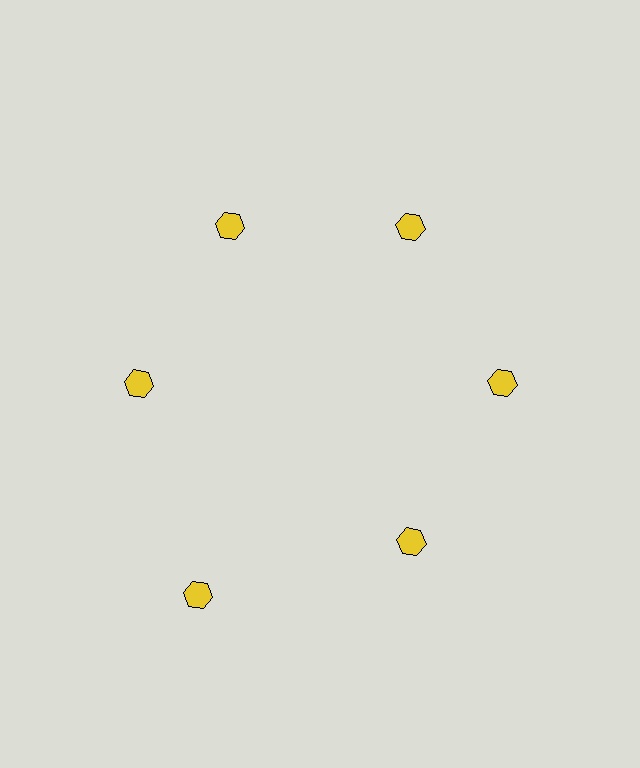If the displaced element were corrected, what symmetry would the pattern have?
It would have 6-fold rotational symmetry — the pattern would map onto itself every 60 degrees.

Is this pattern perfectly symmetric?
No. The 6 yellow hexagons are arranged in a ring, but one element near the 7 o'clock position is pushed outward from the center, breaking the 6-fold rotational symmetry.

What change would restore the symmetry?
The symmetry would be restored by moving it inward, back onto the ring so that all 6 hexagons sit at equal angles and equal distance from the center.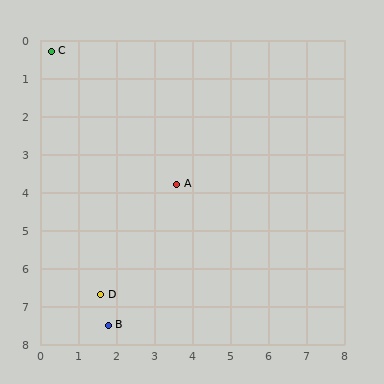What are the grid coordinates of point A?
Point A is at approximately (3.6, 3.8).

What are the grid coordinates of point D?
Point D is at approximately (1.6, 6.7).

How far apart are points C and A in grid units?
Points C and A are about 4.8 grid units apart.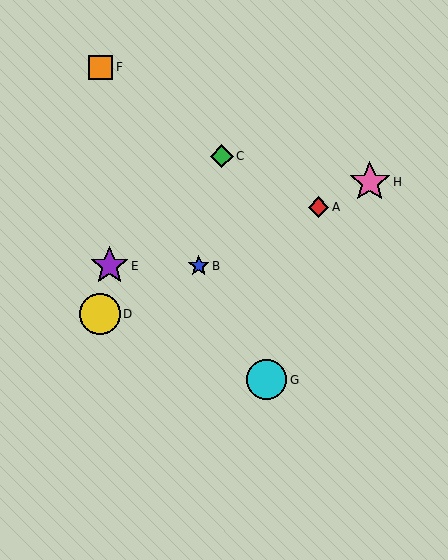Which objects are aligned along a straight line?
Objects A, B, D, H are aligned along a straight line.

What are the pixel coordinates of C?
Object C is at (222, 156).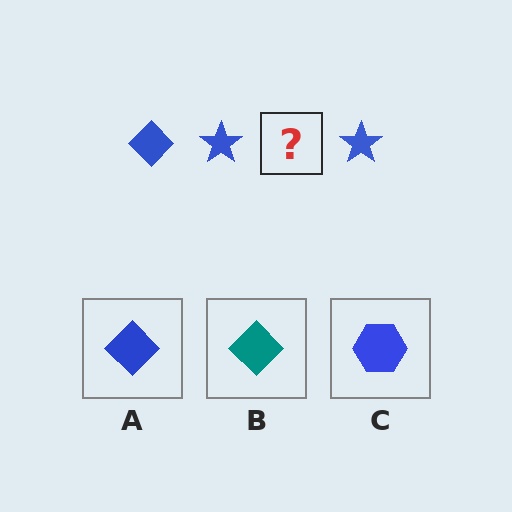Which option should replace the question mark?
Option A.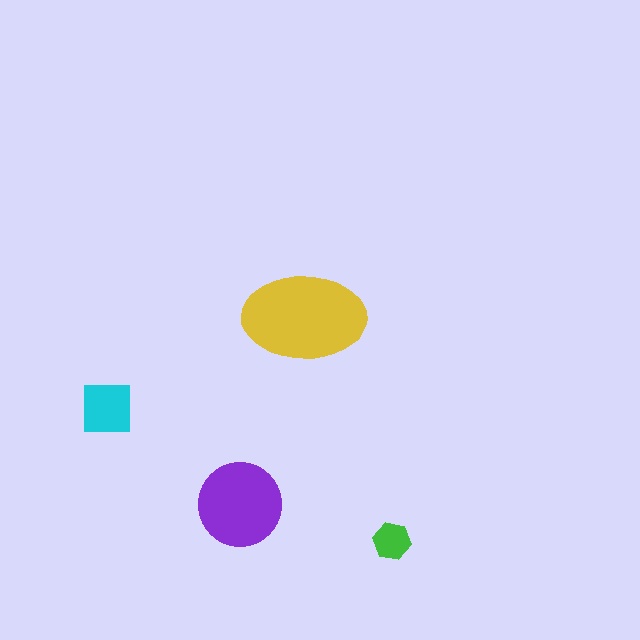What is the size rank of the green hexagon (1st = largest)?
4th.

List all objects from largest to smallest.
The yellow ellipse, the purple circle, the cyan square, the green hexagon.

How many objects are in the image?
There are 4 objects in the image.